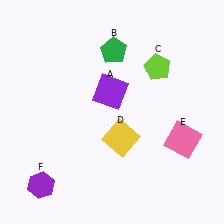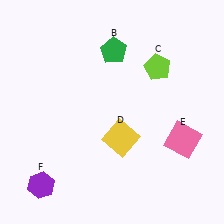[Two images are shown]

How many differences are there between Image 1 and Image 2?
There is 1 difference between the two images.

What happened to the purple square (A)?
The purple square (A) was removed in Image 2. It was in the top-left area of Image 1.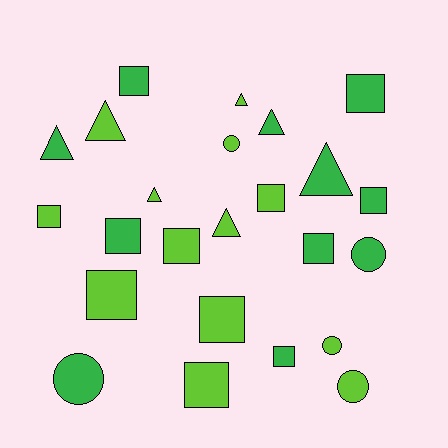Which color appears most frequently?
Lime, with 13 objects.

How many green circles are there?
There are 2 green circles.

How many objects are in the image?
There are 24 objects.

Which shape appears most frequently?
Square, with 12 objects.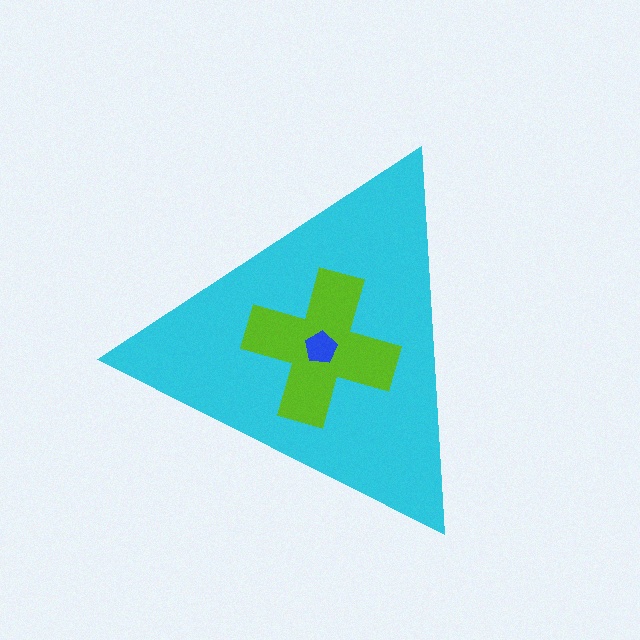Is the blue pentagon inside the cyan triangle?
Yes.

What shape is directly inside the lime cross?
The blue pentagon.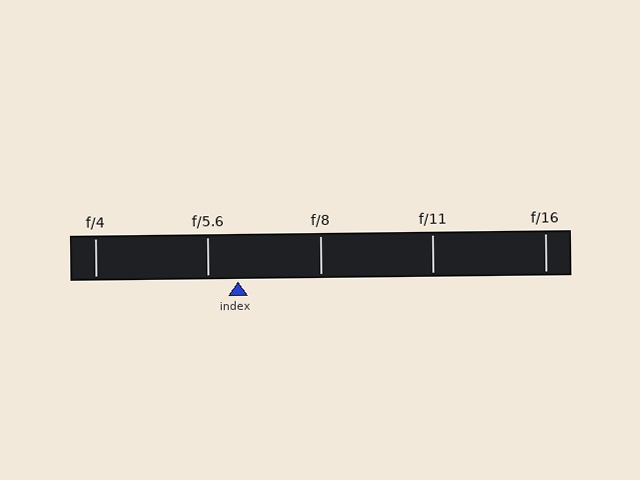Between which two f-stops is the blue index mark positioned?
The index mark is between f/5.6 and f/8.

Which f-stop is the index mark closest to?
The index mark is closest to f/5.6.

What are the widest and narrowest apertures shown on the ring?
The widest aperture shown is f/4 and the narrowest is f/16.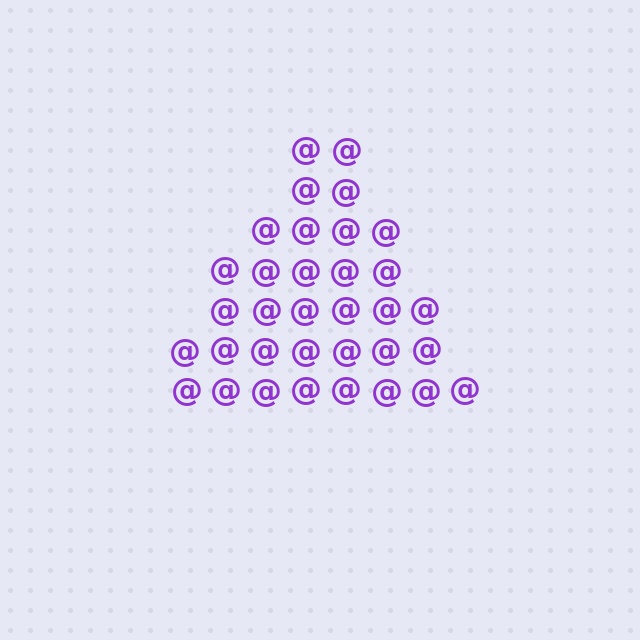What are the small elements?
The small elements are at signs.